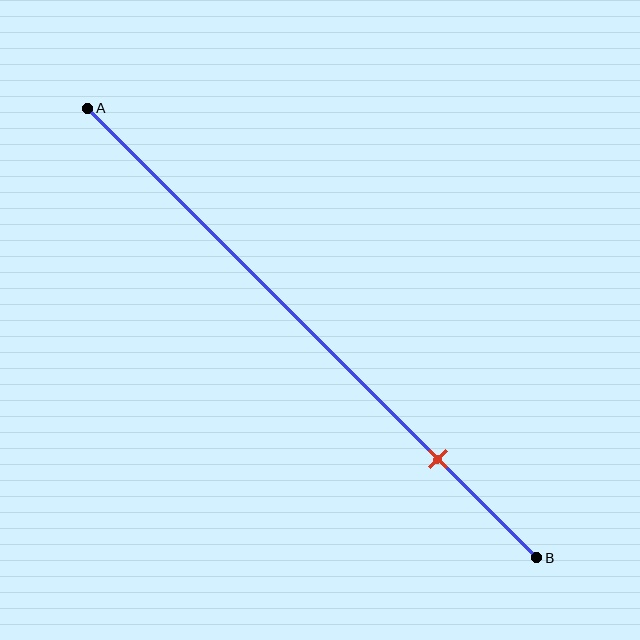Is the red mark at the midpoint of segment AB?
No, the mark is at about 80% from A, not at the 50% midpoint.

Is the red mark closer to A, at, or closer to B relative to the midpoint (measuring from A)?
The red mark is closer to point B than the midpoint of segment AB.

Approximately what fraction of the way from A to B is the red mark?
The red mark is approximately 80% of the way from A to B.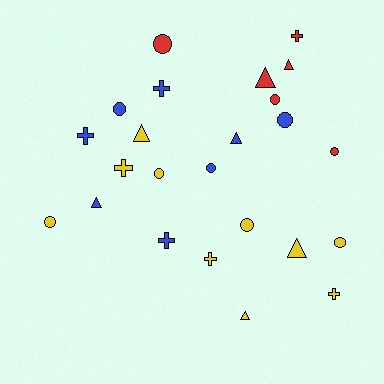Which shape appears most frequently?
Circle, with 10 objects.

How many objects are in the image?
There are 24 objects.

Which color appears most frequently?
Yellow, with 10 objects.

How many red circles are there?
There are 3 red circles.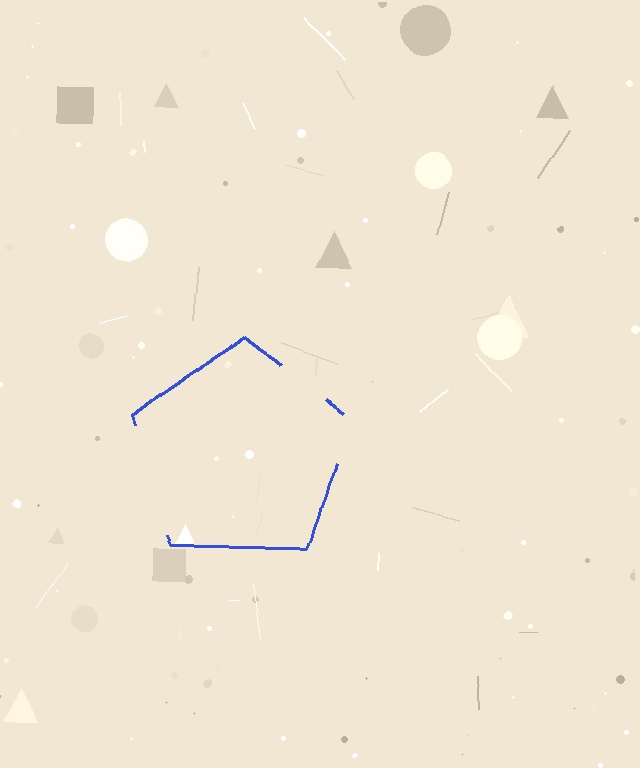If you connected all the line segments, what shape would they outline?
They would outline a pentagon.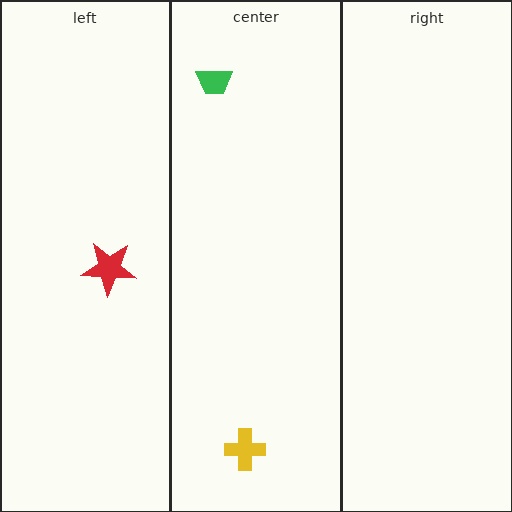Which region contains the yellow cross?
The center region.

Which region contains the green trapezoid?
The center region.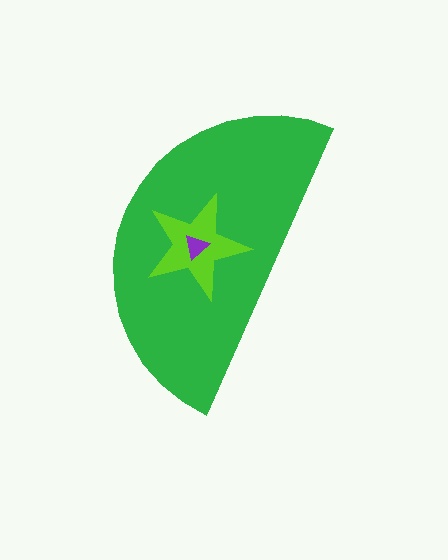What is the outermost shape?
The green semicircle.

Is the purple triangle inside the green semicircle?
Yes.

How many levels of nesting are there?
3.